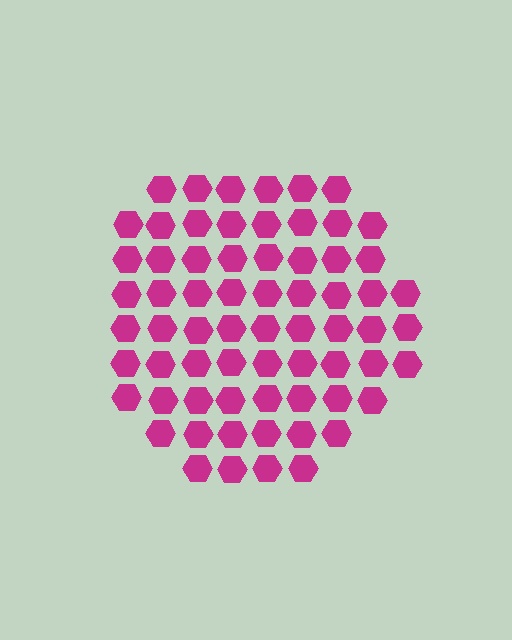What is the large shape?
The large shape is a circle.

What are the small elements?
The small elements are hexagons.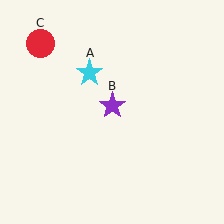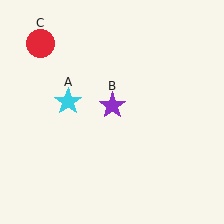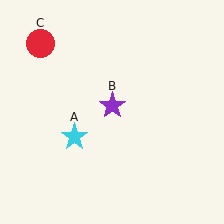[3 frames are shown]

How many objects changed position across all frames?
1 object changed position: cyan star (object A).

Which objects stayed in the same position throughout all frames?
Purple star (object B) and red circle (object C) remained stationary.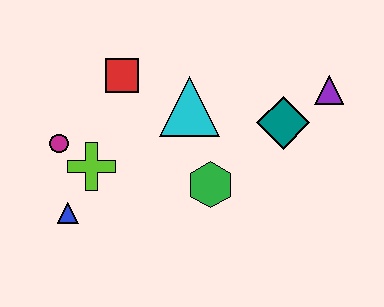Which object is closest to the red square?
The cyan triangle is closest to the red square.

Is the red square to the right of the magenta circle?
Yes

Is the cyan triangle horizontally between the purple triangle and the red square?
Yes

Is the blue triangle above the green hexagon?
No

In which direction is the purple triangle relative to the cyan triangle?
The purple triangle is to the right of the cyan triangle.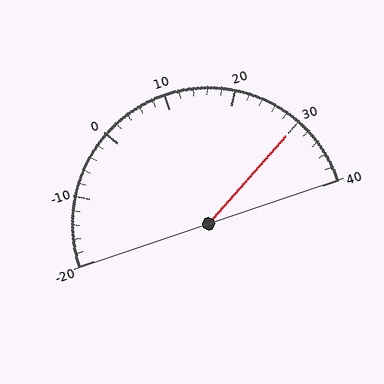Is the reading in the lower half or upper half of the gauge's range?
The reading is in the upper half of the range (-20 to 40).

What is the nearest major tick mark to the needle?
The nearest major tick mark is 30.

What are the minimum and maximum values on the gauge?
The gauge ranges from -20 to 40.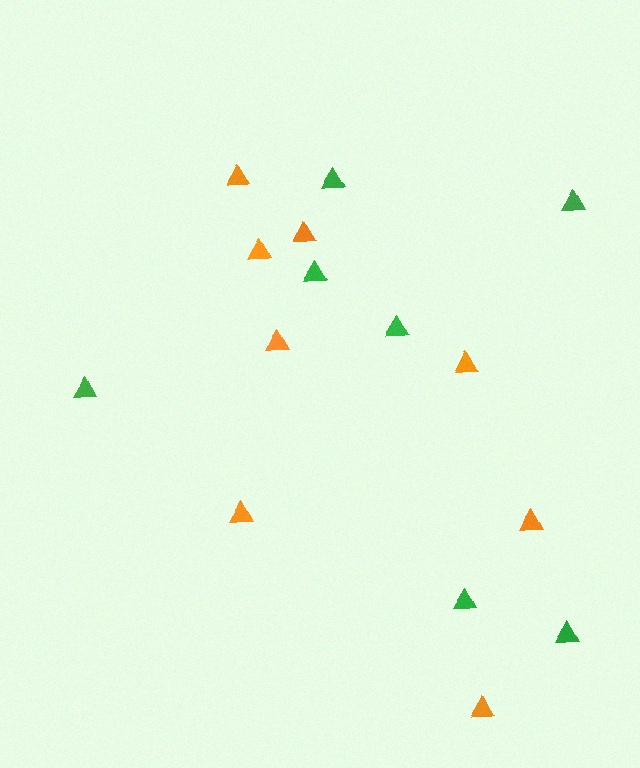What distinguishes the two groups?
There are 2 groups: one group of orange triangles (8) and one group of green triangles (7).